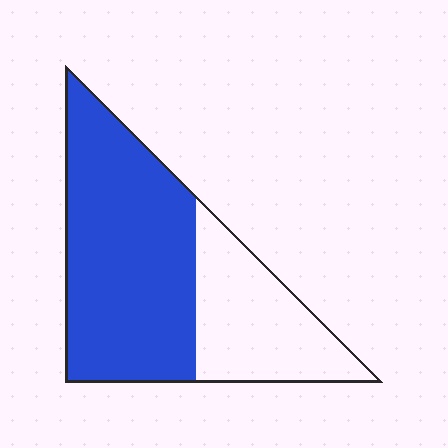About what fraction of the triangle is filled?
About two thirds (2/3).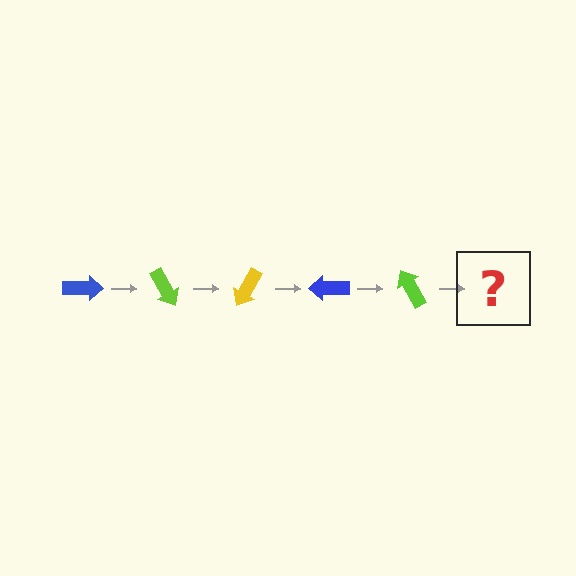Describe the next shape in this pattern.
It should be a yellow arrow, rotated 300 degrees from the start.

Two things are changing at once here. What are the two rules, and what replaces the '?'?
The two rules are that it rotates 60 degrees each step and the color cycles through blue, lime, and yellow. The '?' should be a yellow arrow, rotated 300 degrees from the start.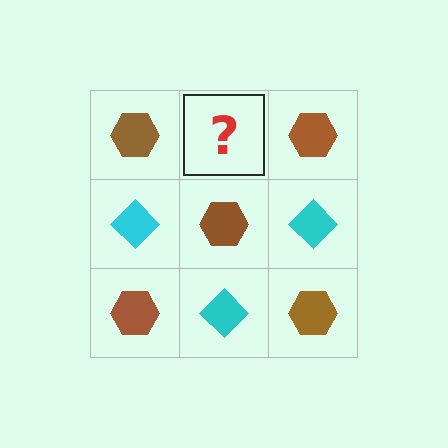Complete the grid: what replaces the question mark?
The question mark should be replaced with a cyan diamond.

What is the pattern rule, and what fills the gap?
The rule is that it alternates brown hexagon and cyan diamond in a checkerboard pattern. The gap should be filled with a cyan diamond.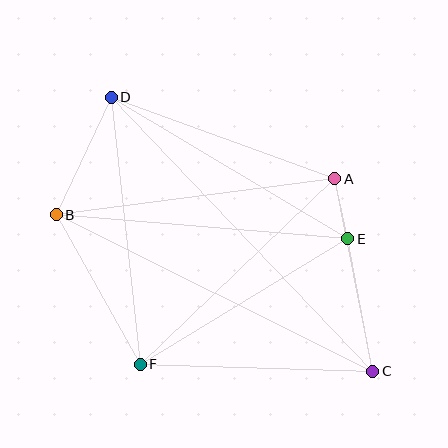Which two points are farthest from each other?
Points C and D are farthest from each other.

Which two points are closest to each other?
Points A and E are closest to each other.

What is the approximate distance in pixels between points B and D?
The distance between B and D is approximately 129 pixels.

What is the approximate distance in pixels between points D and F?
The distance between D and F is approximately 268 pixels.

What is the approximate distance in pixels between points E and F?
The distance between E and F is approximately 243 pixels.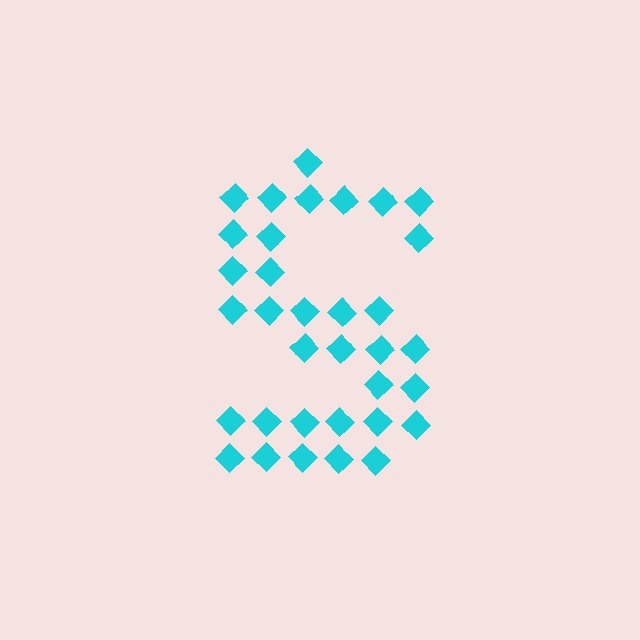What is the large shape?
The large shape is the letter S.